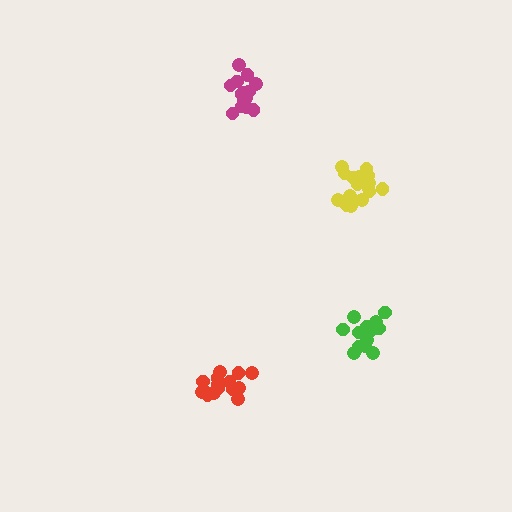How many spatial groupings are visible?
There are 4 spatial groupings.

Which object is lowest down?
The red cluster is bottommost.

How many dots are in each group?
Group 1: 15 dots, Group 2: 14 dots, Group 3: 16 dots, Group 4: 16 dots (61 total).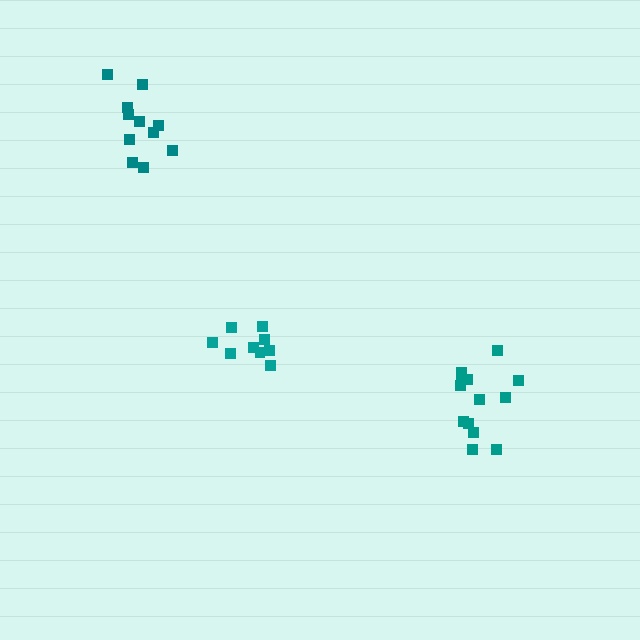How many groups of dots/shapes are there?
There are 3 groups.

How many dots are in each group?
Group 1: 11 dots, Group 2: 13 dots, Group 3: 9 dots (33 total).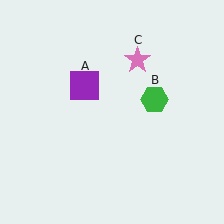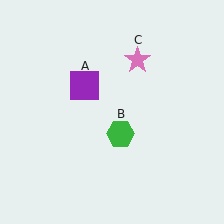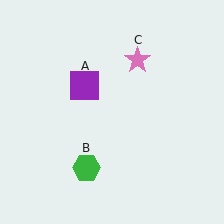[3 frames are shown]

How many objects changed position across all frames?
1 object changed position: green hexagon (object B).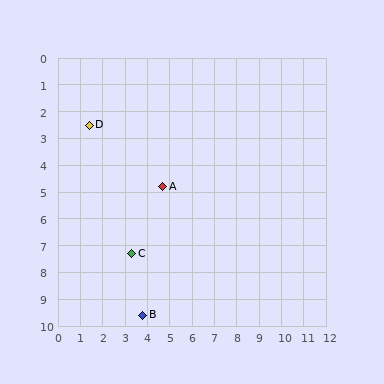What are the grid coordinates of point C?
Point C is at approximately (3.3, 7.3).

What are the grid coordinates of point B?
Point B is at approximately (3.8, 9.6).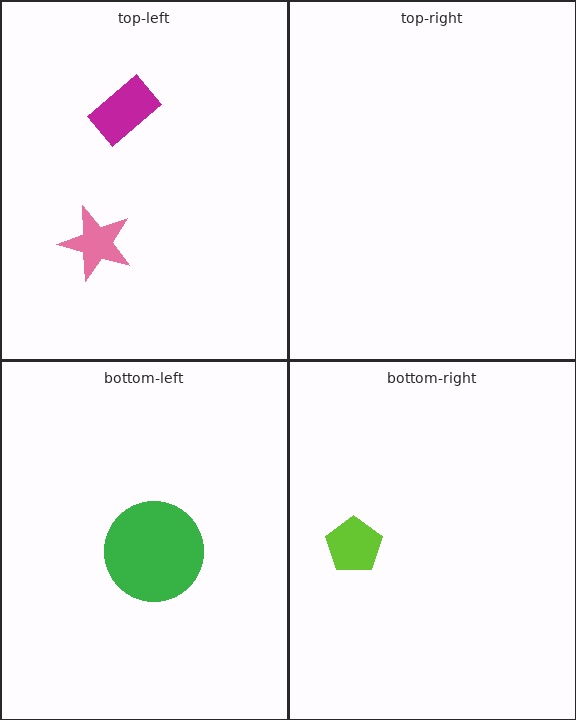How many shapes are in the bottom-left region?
1.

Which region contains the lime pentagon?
The bottom-right region.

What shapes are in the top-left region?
The magenta rectangle, the pink star.